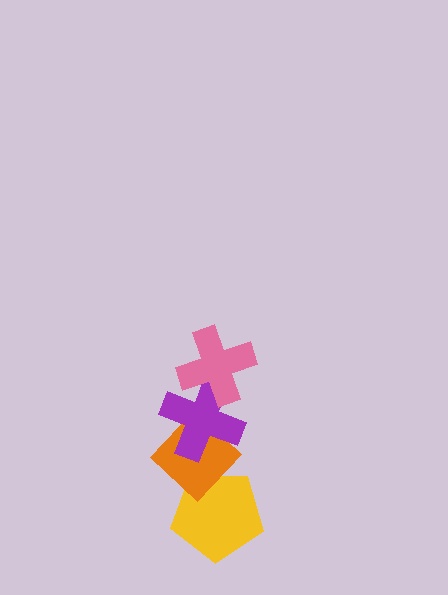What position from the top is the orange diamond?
The orange diamond is 3rd from the top.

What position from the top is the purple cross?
The purple cross is 2nd from the top.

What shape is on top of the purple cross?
The pink cross is on top of the purple cross.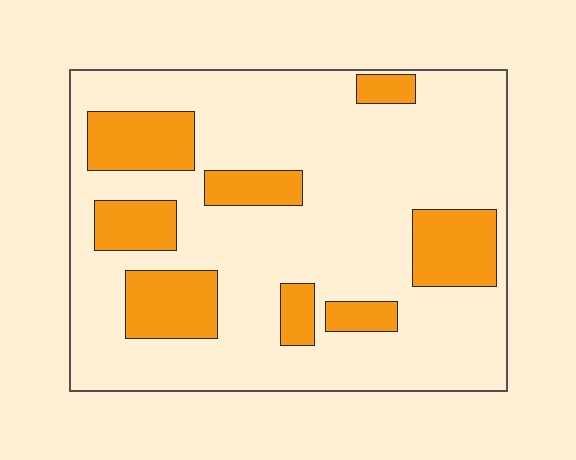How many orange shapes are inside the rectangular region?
8.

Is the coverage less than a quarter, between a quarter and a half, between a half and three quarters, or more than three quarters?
Less than a quarter.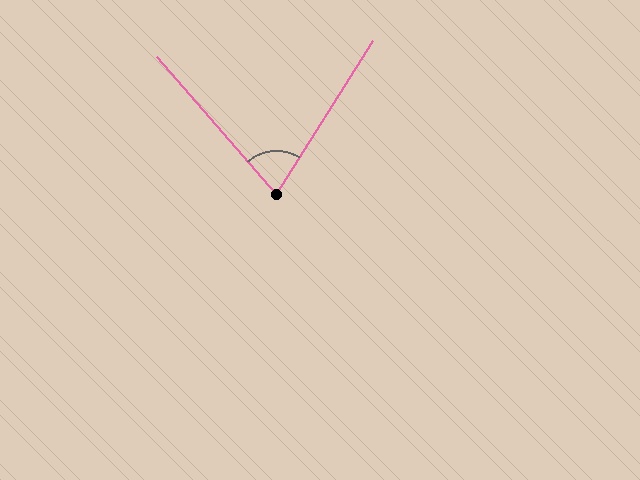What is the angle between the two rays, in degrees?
Approximately 73 degrees.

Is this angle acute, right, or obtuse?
It is acute.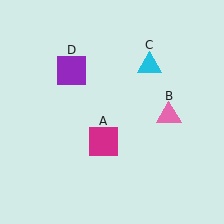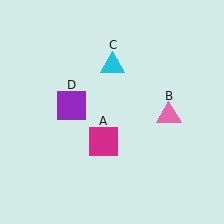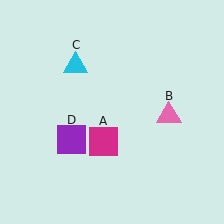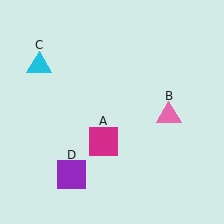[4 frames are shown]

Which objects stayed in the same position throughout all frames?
Magenta square (object A) and pink triangle (object B) remained stationary.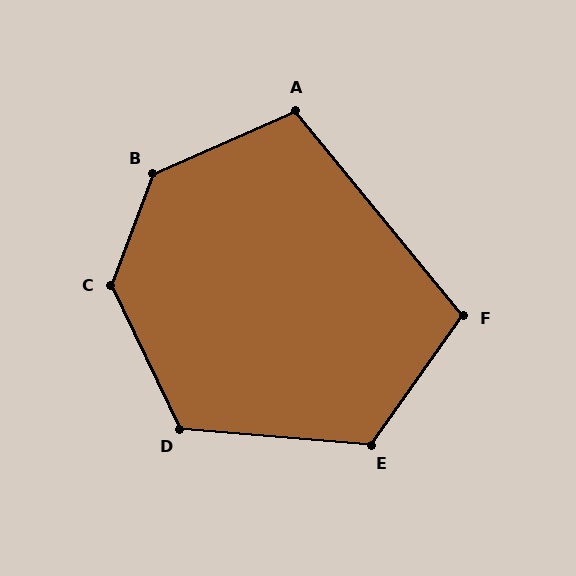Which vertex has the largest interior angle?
B, at approximately 134 degrees.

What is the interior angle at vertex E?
Approximately 121 degrees (obtuse).